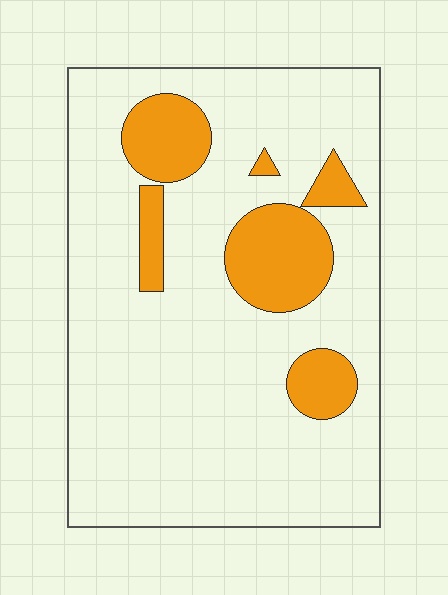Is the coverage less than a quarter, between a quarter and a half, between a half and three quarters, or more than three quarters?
Less than a quarter.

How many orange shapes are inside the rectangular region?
6.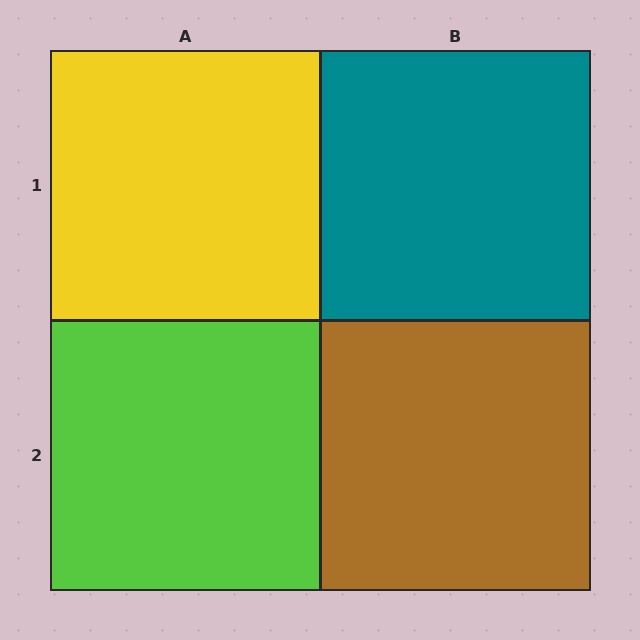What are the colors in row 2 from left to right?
Lime, brown.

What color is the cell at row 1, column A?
Yellow.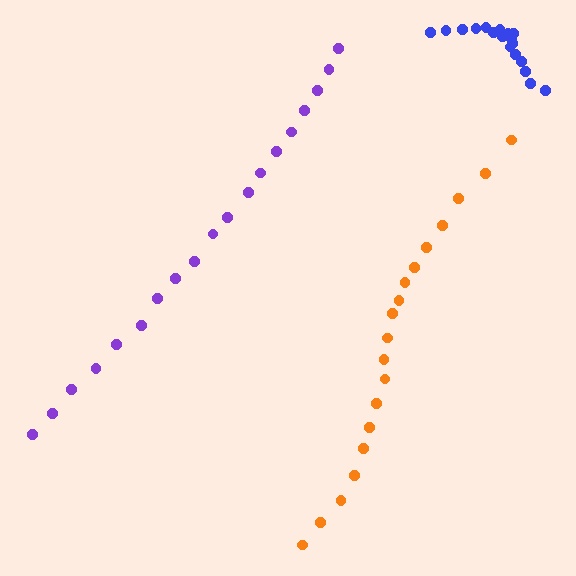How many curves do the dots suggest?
There are 3 distinct paths.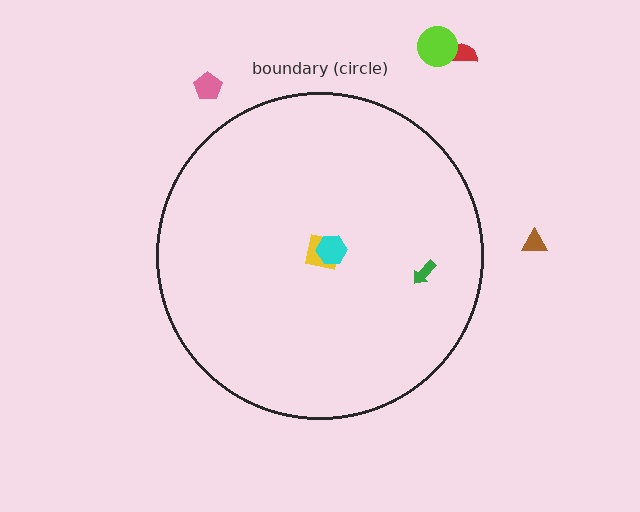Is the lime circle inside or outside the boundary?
Outside.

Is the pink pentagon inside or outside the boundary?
Outside.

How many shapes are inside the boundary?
3 inside, 4 outside.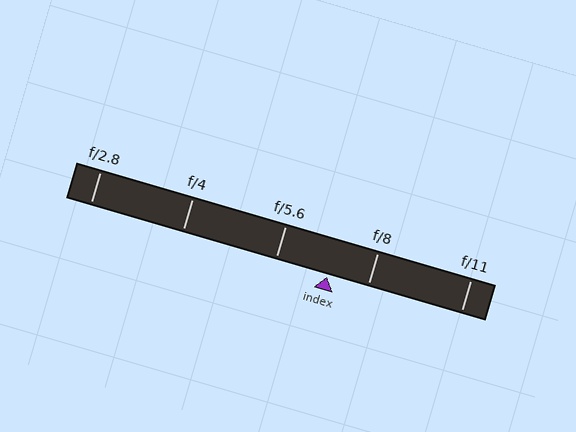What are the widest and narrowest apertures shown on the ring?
The widest aperture shown is f/2.8 and the narrowest is f/11.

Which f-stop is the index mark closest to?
The index mark is closest to f/8.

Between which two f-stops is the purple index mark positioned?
The index mark is between f/5.6 and f/8.